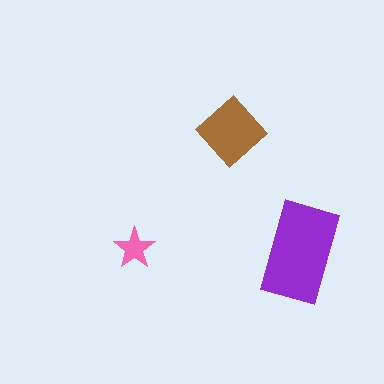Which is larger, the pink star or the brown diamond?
The brown diamond.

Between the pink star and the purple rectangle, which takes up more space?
The purple rectangle.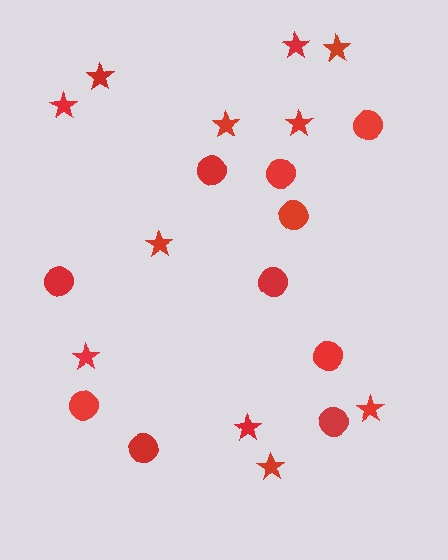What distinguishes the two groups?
There are 2 groups: one group of circles (10) and one group of stars (11).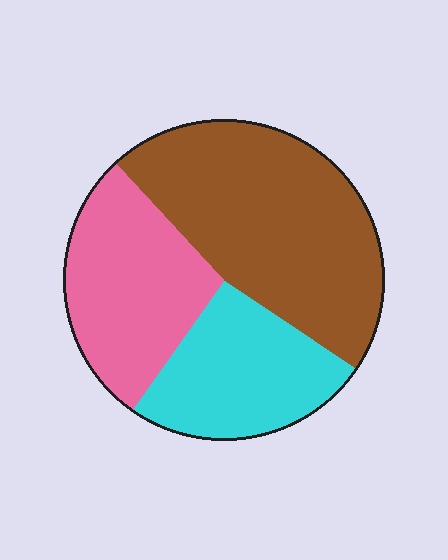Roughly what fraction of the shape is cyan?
Cyan covers about 25% of the shape.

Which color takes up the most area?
Brown, at roughly 45%.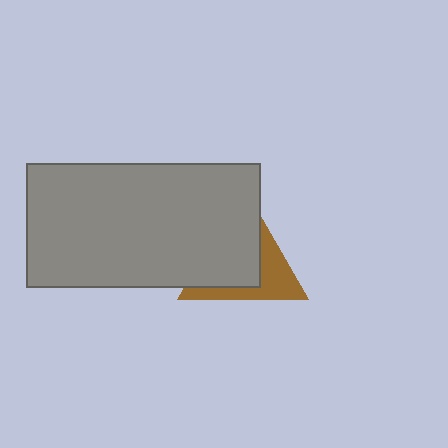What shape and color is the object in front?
The object in front is a gray rectangle.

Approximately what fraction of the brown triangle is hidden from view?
Roughly 61% of the brown triangle is hidden behind the gray rectangle.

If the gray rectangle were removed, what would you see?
You would see the complete brown triangle.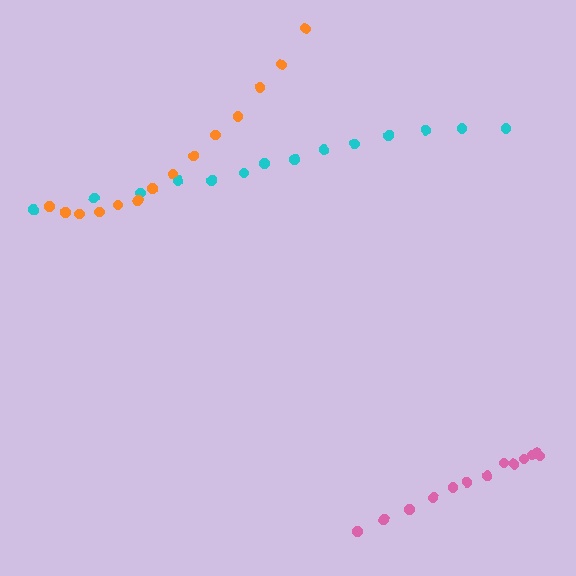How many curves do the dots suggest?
There are 3 distinct paths.